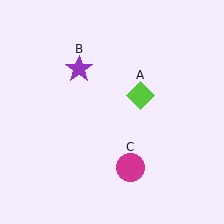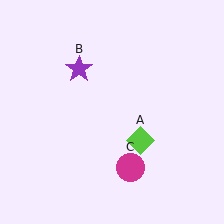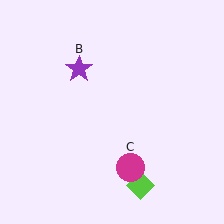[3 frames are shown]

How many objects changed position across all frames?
1 object changed position: lime diamond (object A).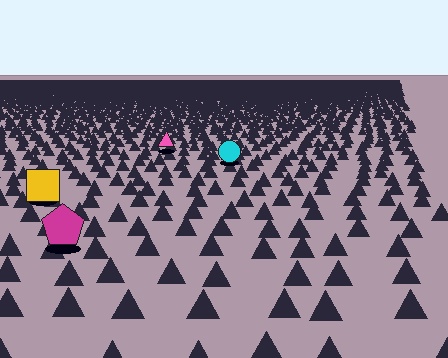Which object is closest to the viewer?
The magenta pentagon is closest. The texture marks near it are larger and more spread out.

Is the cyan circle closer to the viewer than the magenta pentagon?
No. The magenta pentagon is closer — you can tell from the texture gradient: the ground texture is coarser near it.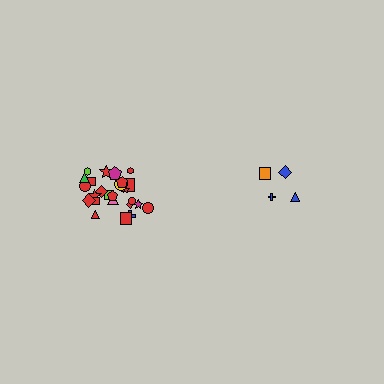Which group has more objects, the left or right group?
The left group.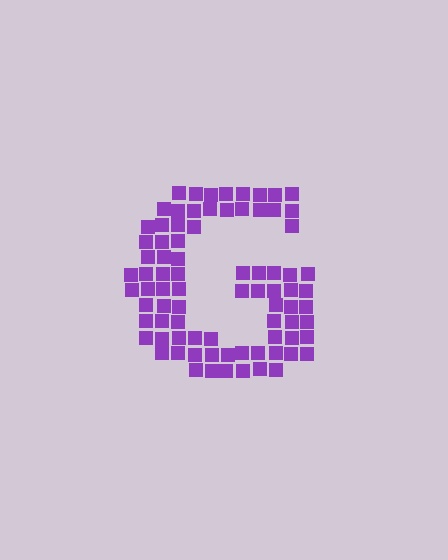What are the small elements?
The small elements are squares.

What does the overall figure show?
The overall figure shows the letter G.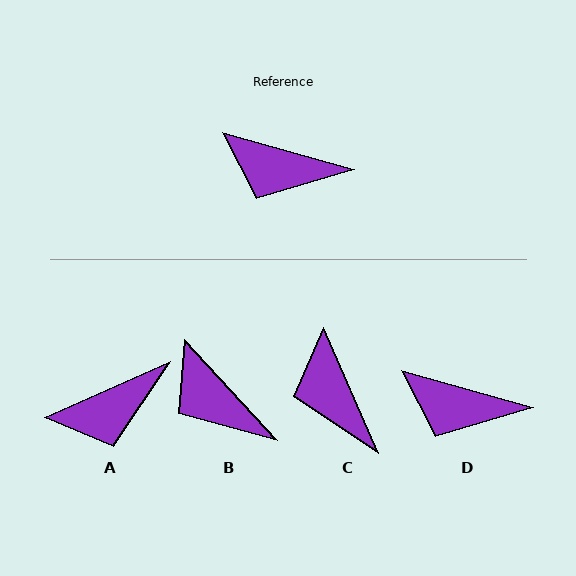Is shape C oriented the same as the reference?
No, it is off by about 50 degrees.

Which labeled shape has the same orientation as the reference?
D.